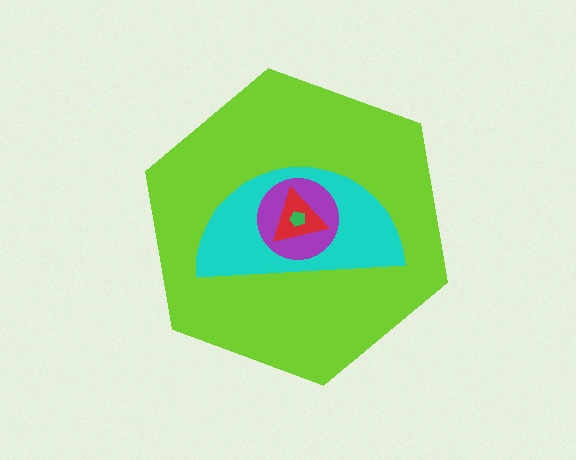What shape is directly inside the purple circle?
The red triangle.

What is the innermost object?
The green pentagon.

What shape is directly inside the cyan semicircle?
The purple circle.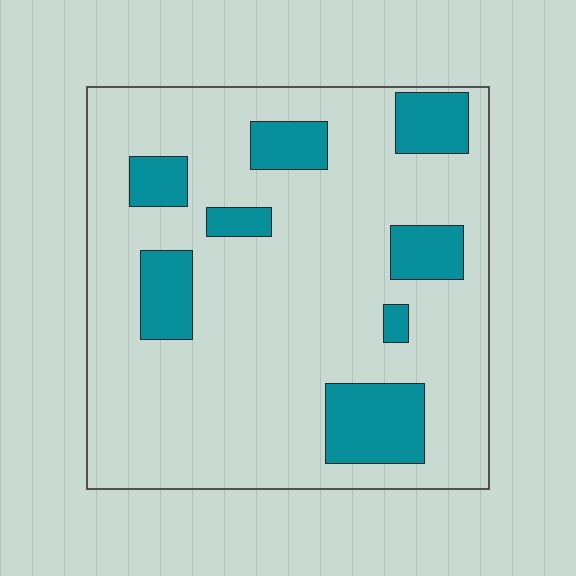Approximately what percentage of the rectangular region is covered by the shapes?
Approximately 20%.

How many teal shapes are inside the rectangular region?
8.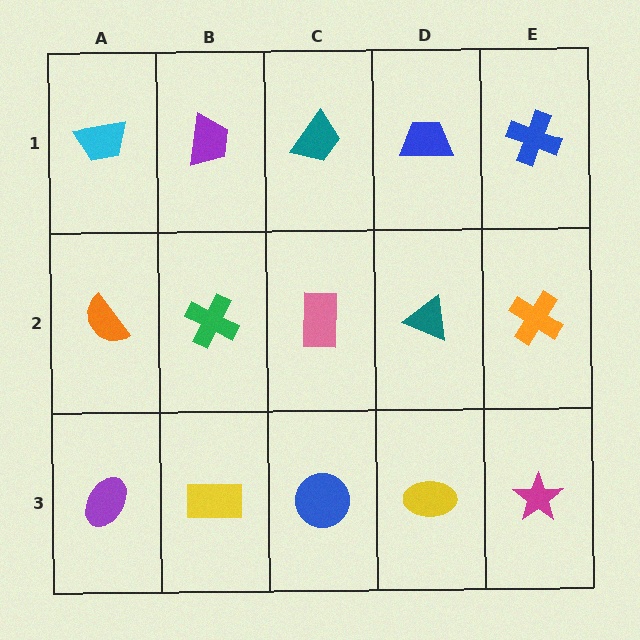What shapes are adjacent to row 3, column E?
An orange cross (row 2, column E), a yellow ellipse (row 3, column D).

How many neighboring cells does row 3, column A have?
2.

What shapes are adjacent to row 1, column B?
A green cross (row 2, column B), a cyan trapezoid (row 1, column A), a teal trapezoid (row 1, column C).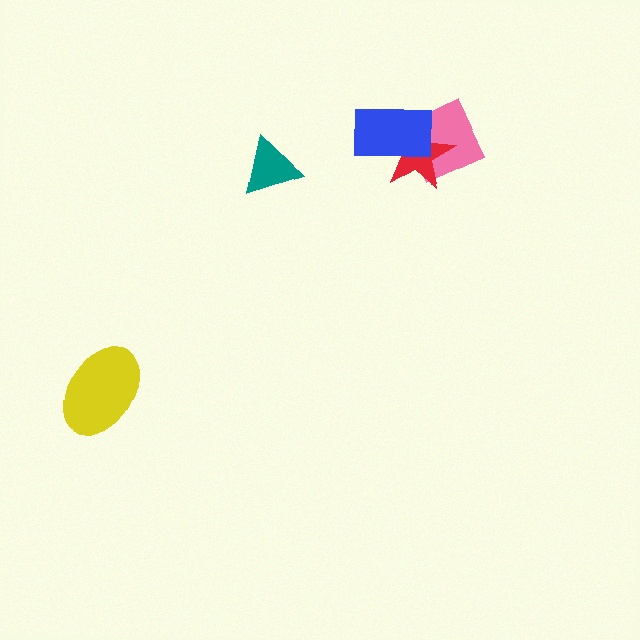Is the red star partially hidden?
Yes, it is partially covered by another shape.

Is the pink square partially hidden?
Yes, it is partially covered by another shape.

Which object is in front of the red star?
The blue rectangle is in front of the red star.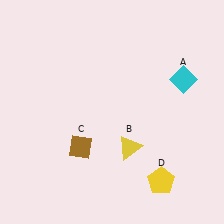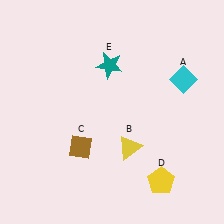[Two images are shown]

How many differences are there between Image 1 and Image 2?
There is 1 difference between the two images.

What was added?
A teal star (E) was added in Image 2.